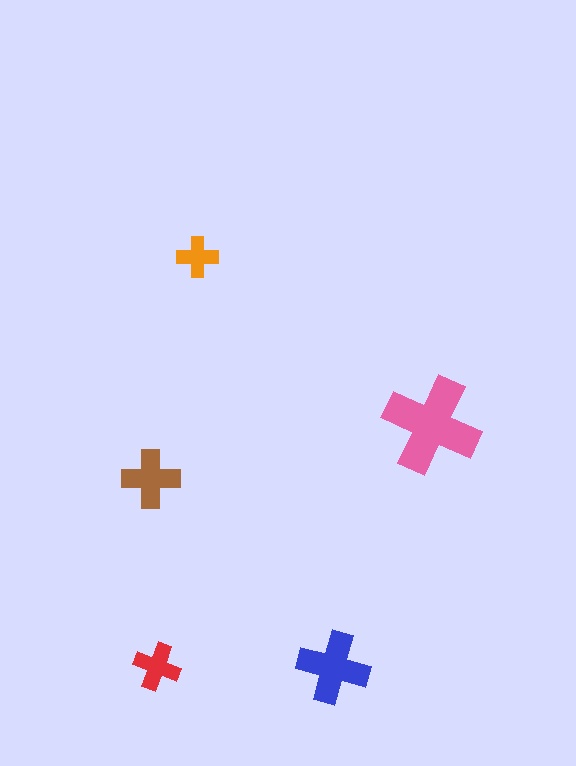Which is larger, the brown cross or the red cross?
The brown one.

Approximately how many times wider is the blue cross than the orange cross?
About 2 times wider.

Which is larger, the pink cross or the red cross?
The pink one.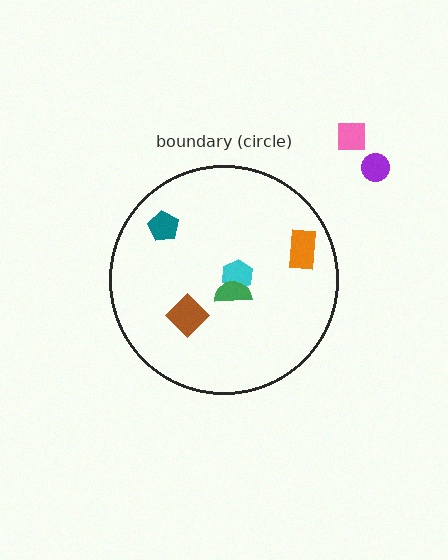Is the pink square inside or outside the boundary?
Outside.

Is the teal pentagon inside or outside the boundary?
Inside.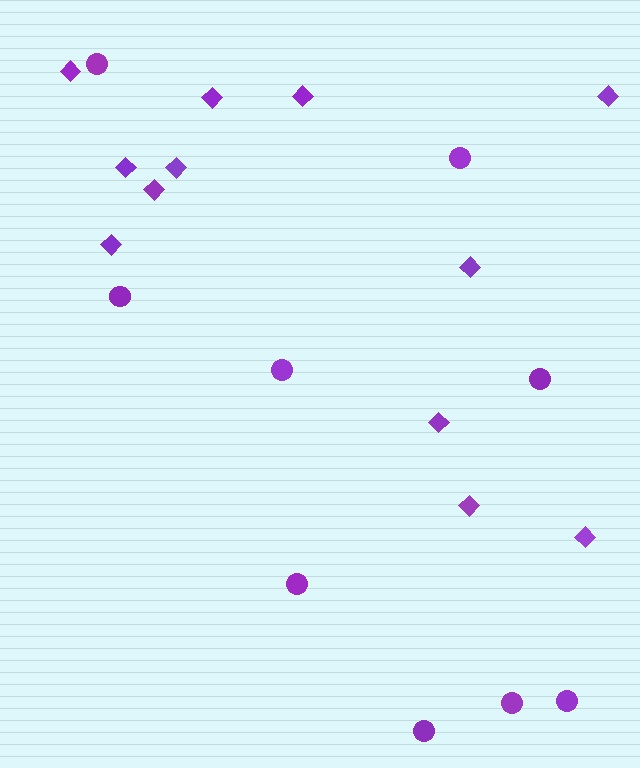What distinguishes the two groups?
There are 2 groups: one group of circles (9) and one group of diamonds (12).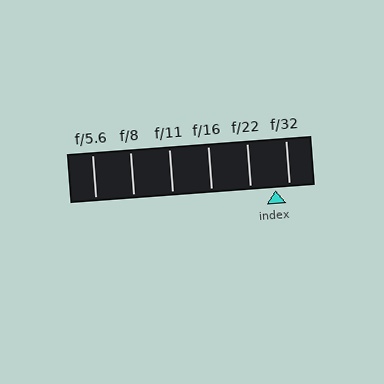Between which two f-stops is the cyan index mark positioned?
The index mark is between f/22 and f/32.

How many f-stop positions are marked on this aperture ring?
There are 6 f-stop positions marked.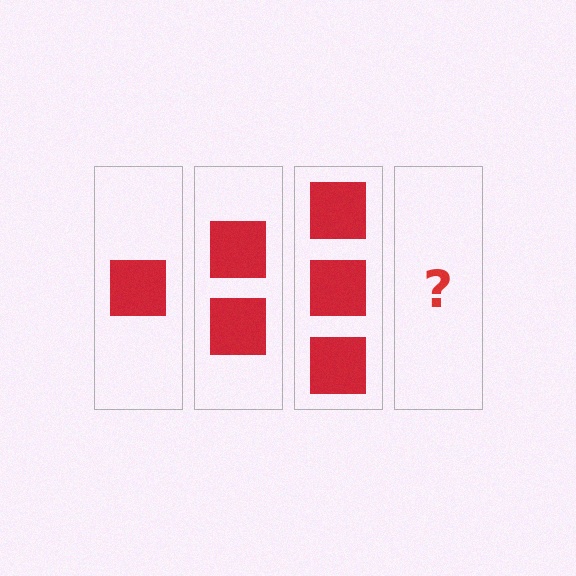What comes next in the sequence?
The next element should be 4 squares.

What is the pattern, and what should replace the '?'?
The pattern is that each step adds one more square. The '?' should be 4 squares.